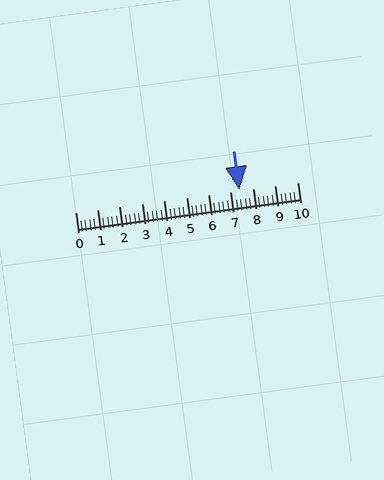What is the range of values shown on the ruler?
The ruler shows values from 0 to 10.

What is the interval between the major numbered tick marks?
The major tick marks are spaced 1 units apart.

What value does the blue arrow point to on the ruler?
The blue arrow points to approximately 7.4.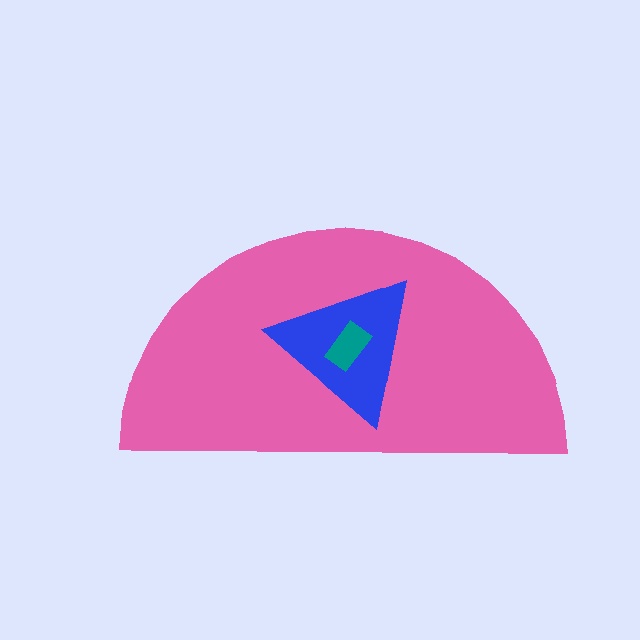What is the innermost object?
The teal rectangle.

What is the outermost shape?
The pink semicircle.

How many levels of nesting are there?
3.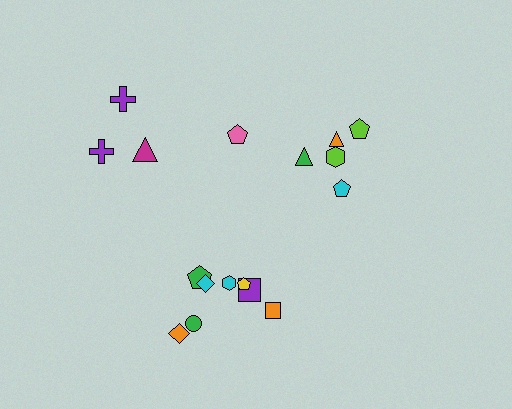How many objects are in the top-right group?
There are 6 objects.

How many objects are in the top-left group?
There are 3 objects.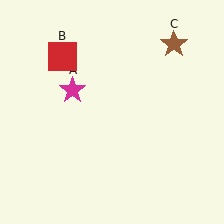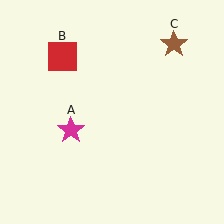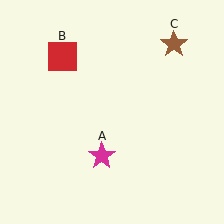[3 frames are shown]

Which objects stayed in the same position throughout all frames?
Red square (object B) and brown star (object C) remained stationary.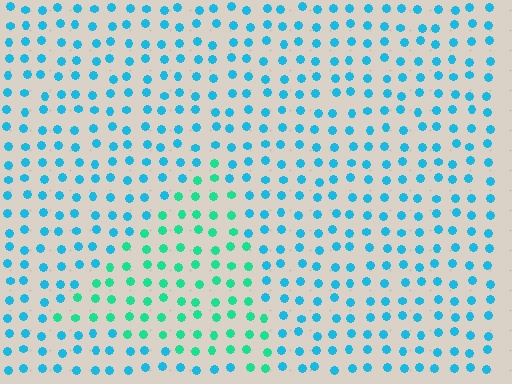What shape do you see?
I see a triangle.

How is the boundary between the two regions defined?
The boundary is defined purely by a slight shift in hue (about 37 degrees). Spacing, size, and orientation are identical on both sides.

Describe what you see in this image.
The image is filled with small cyan elements in a uniform arrangement. A triangle-shaped region is visible where the elements are tinted to a slightly different hue, forming a subtle color boundary.